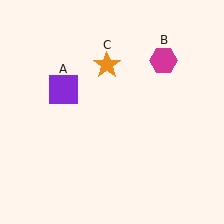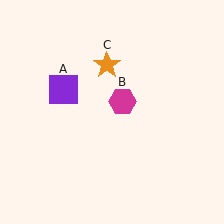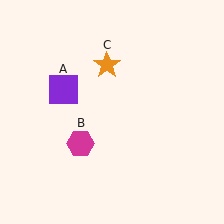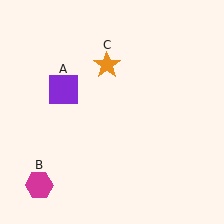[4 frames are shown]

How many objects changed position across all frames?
1 object changed position: magenta hexagon (object B).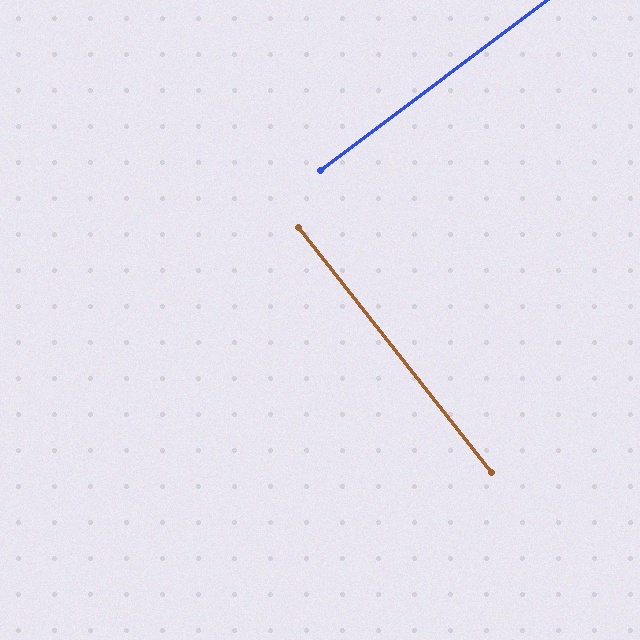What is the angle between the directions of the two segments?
Approximately 89 degrees.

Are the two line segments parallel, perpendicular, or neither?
Perpendicular — they meet at approximately 89°.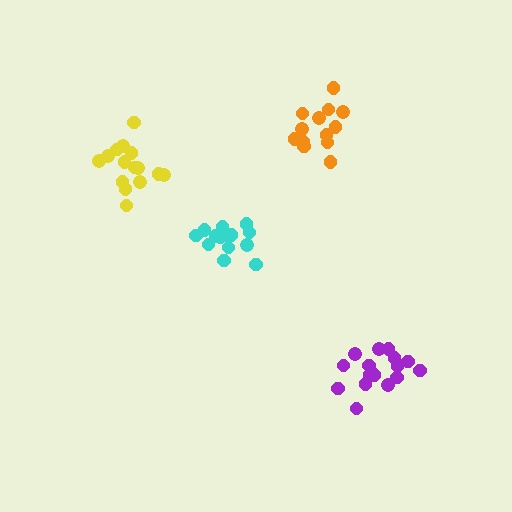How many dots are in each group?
Group 1: 15 dots, Group 2: 16 dots, Group 3: 14 dots, Group 4: 13 dots (58 total).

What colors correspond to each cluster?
The clusters are colored: yellow, purple, cyan, orange.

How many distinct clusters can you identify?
There are 4 distinct clusters.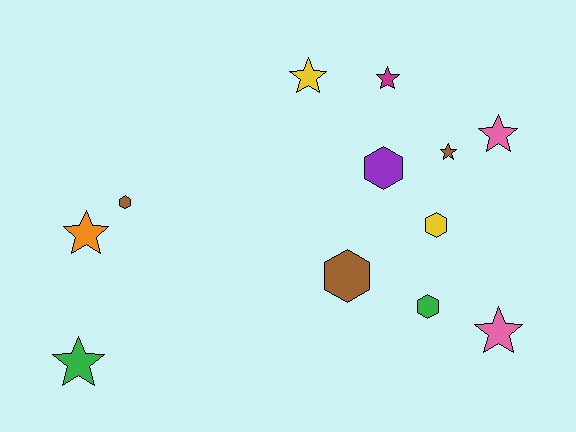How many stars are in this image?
There are 7 stars.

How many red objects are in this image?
There are no red objects.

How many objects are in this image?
There are 12 objects.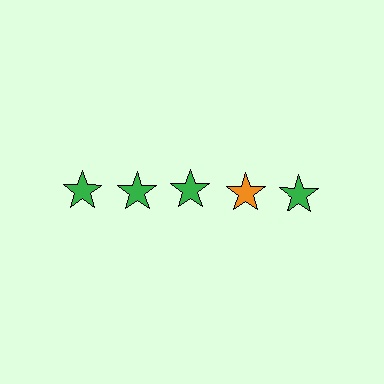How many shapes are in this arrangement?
There are 5 shapes arranged in a grid pattern.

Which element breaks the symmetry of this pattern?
The orange star in the top row, second from right column breaks the symmetry. All other shapes are green stars.